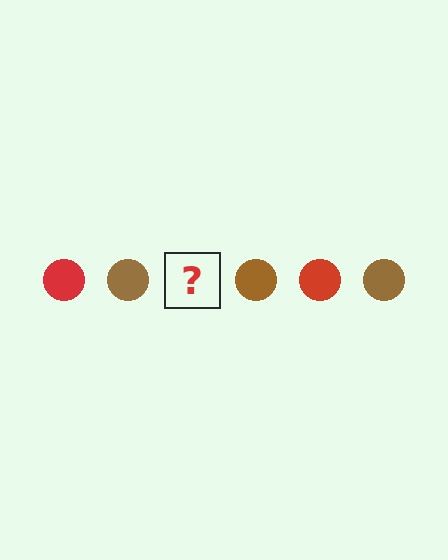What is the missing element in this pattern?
The missing element is a red circle.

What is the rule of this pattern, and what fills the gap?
The rule is that the pattern cycles through red, brown circles. The gap should be filled with a red circle.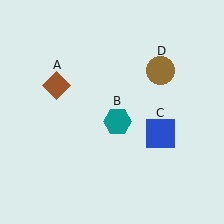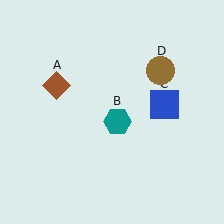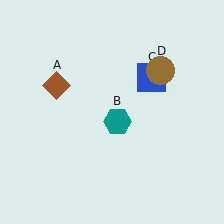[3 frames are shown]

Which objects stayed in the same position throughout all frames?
Brown diamond (object A) and teal hexagon (object B) and brown circle (object D) remained stationary.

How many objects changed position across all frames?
1 object changed position: blue square (object C).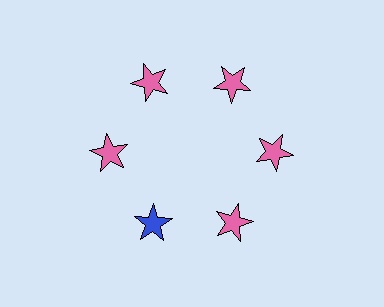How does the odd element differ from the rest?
It has a different color: blue instead of pink.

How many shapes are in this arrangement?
There are 6 shapes arranged in a ring pattern.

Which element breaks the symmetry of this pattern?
The blue star at roughly the 7 o'clock position breaks the symmetry. All other shapes are pink stars.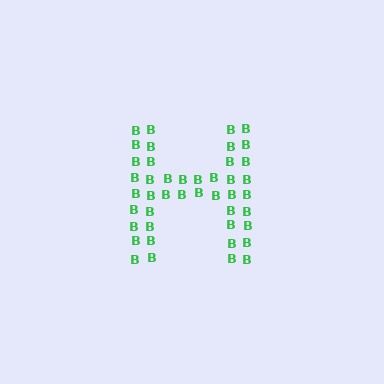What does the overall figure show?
The overall figure shows the letter H.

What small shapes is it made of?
It is made of small letter B's.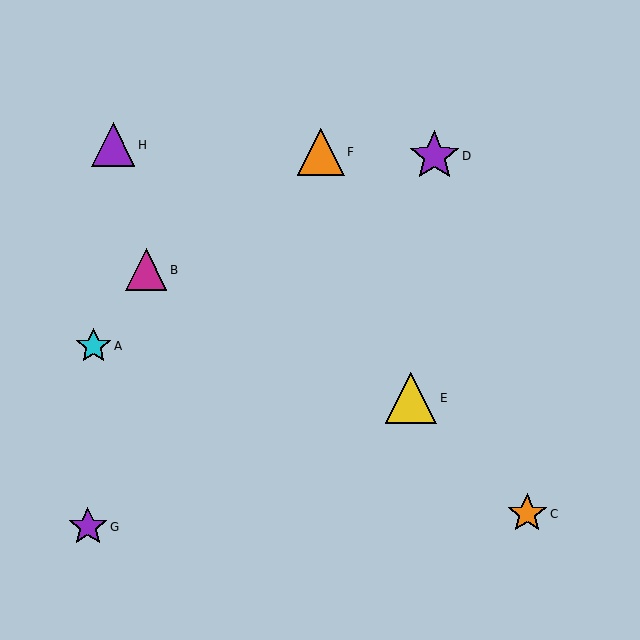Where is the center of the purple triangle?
The center of the purple triangle is at (113, 145).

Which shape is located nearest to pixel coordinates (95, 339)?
The cyan star (labeled A) at (94, 346) is nearest to that location.